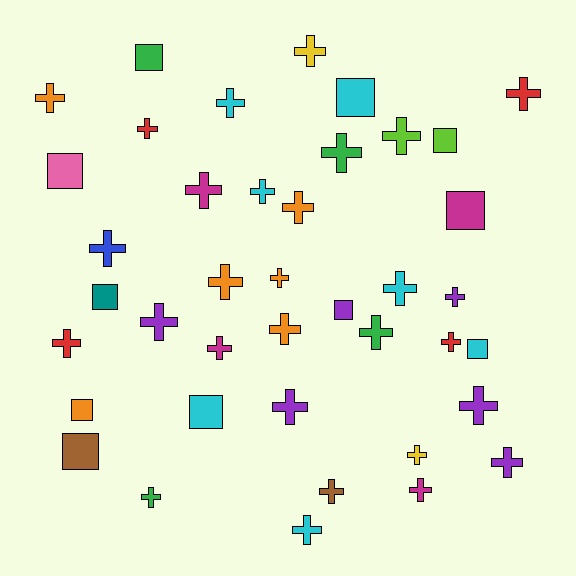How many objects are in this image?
There are 40 objects.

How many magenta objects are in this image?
There are 4 magenta objects.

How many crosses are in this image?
There are 29 crosses.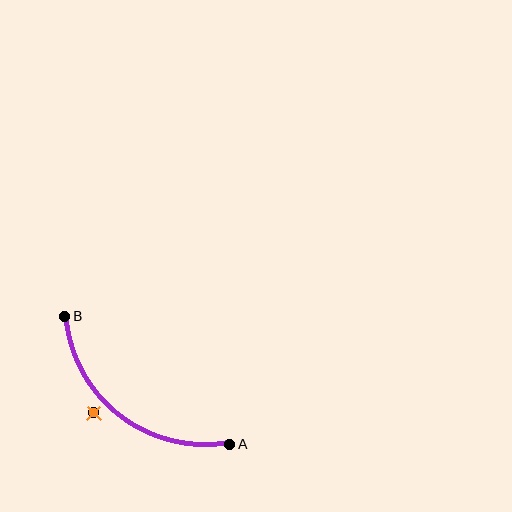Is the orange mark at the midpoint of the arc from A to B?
No — the orange mark does not lie on the arc at all. It sits slightly outside the curve.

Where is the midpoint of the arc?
The arc midpoint is the point on the curve farthest from the straight line joining A and B. It sits below and to the left of that line.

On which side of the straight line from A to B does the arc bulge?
The arc bulges below and to the left of the straight line connecting A and B.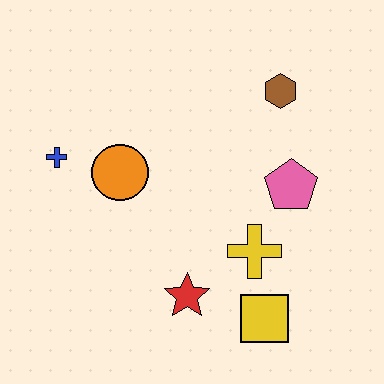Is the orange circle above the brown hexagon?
No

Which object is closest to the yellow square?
The yellow cross is closest to the yellow square.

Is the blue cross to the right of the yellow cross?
No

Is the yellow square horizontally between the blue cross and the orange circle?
No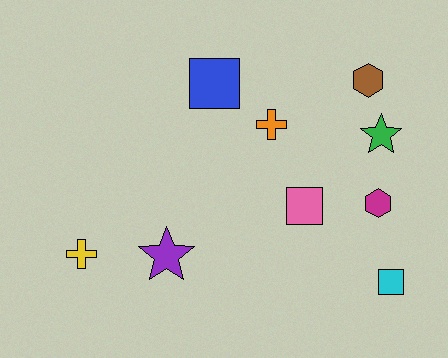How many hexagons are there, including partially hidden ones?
There are 2 hexagons.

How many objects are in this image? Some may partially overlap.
There are 9 objects.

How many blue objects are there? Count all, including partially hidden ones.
There is 1 blue object.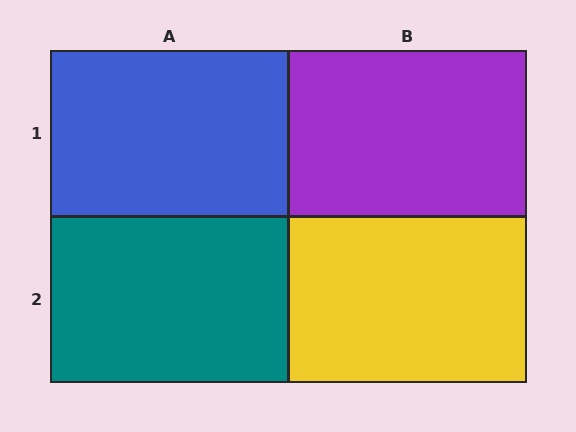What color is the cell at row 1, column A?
Blue.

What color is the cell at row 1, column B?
Purple.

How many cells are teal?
1 cell is teal.